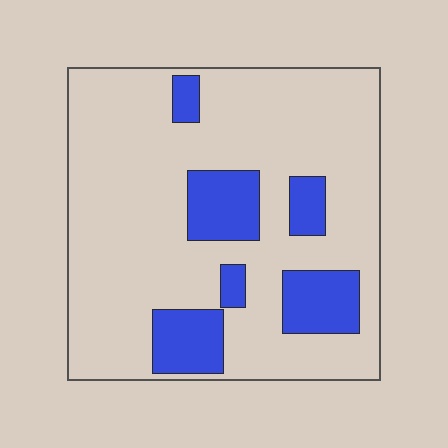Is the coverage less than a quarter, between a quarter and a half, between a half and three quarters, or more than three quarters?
Less than a quarter.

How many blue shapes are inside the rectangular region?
6.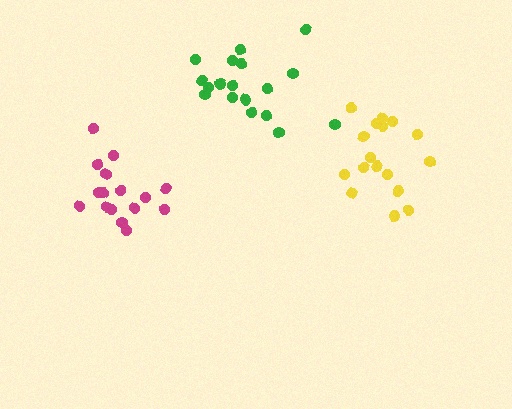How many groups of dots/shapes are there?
There are 3 groups.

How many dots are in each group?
Group 1: 17 dots, Group 2: 16 dots, Group 3: 18 dots (51 total).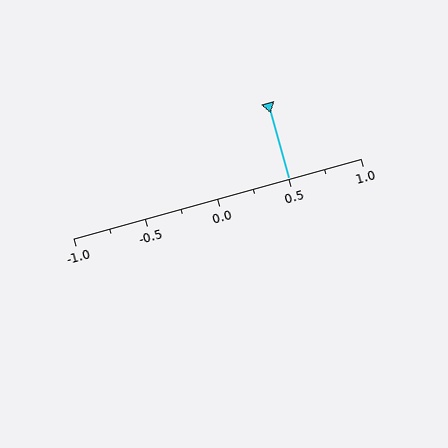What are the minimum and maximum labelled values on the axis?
The axis runs from -1.0 to 1.0.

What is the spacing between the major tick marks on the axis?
The major ticks are spaced 0.5 apart.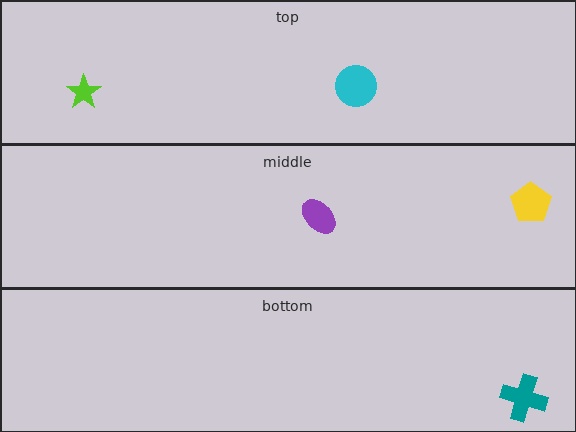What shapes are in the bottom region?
The teal cross.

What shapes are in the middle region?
The purple ellipse, the yellow pentagon.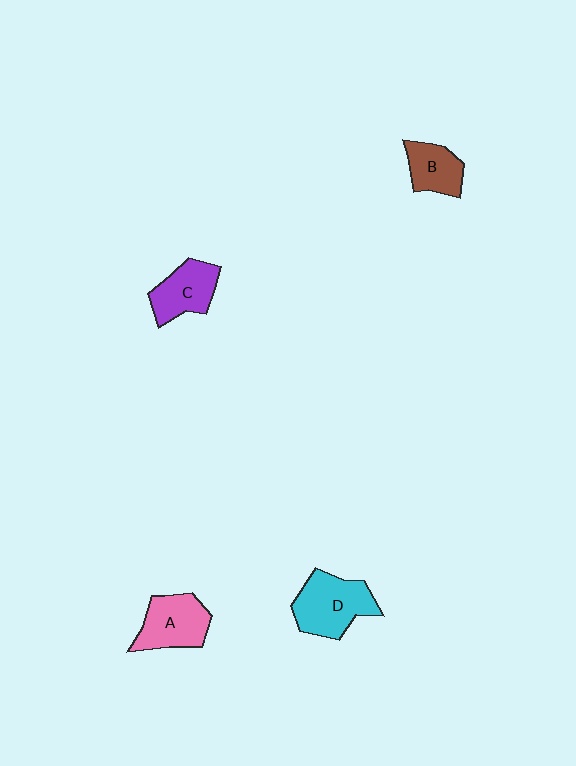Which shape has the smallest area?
Shape B (brown).